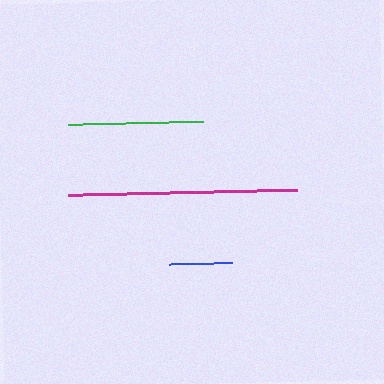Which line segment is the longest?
The magenta line is the longest at approximately 229 pixels.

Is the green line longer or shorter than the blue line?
The green line is longer than the blue line.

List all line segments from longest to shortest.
From longest to shortest: magenta, green, blue.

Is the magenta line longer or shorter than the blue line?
The magenta line is longer than the blue line.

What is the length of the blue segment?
The blue segment is approximately 63 pixels long.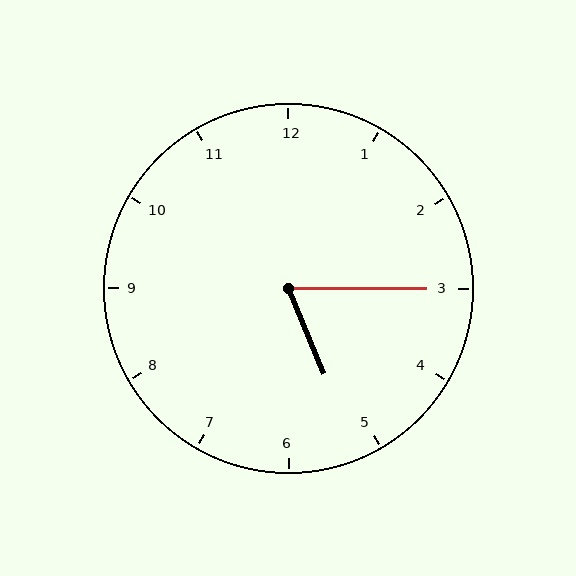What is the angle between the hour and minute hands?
Approximately 68 degrees.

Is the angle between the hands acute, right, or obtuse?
It is acute.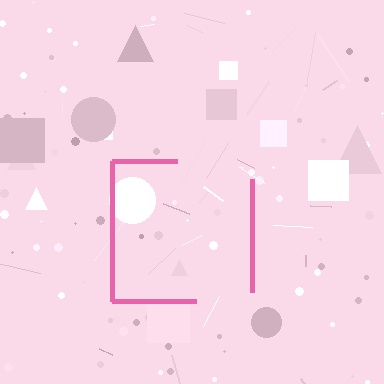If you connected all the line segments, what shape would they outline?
They would outline a square.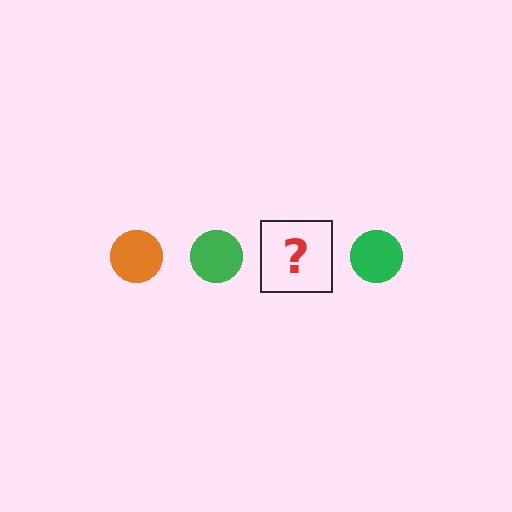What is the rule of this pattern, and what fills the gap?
The rule is that the pattern cycles through orange, green circles. The gap should be filled with an orange circle.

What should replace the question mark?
The question mark should be replaced with an orange circle.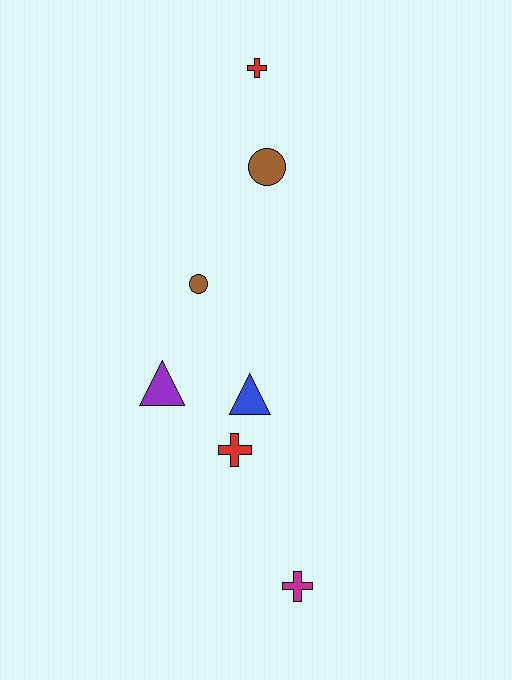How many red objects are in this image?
There are 2 red objects.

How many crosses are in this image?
There are 3 crosses.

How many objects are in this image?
There are 7 objects.